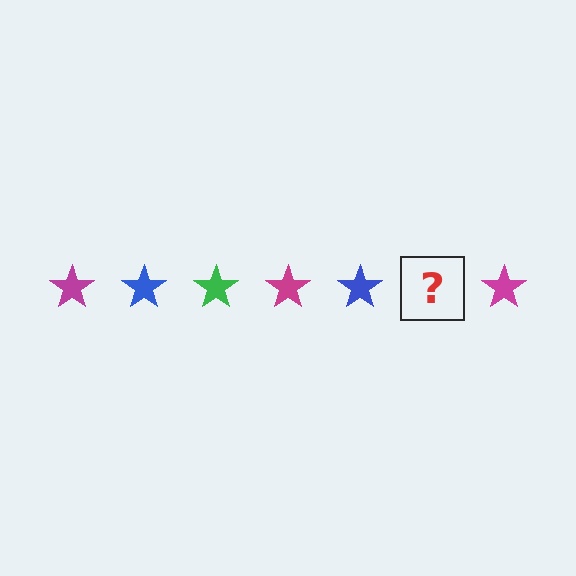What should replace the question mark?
The question mark should be replaced with a green star.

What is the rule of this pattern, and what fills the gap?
The rule is that the pattern cycles through magenta, blue, green stars. The gap should be filled with a green star.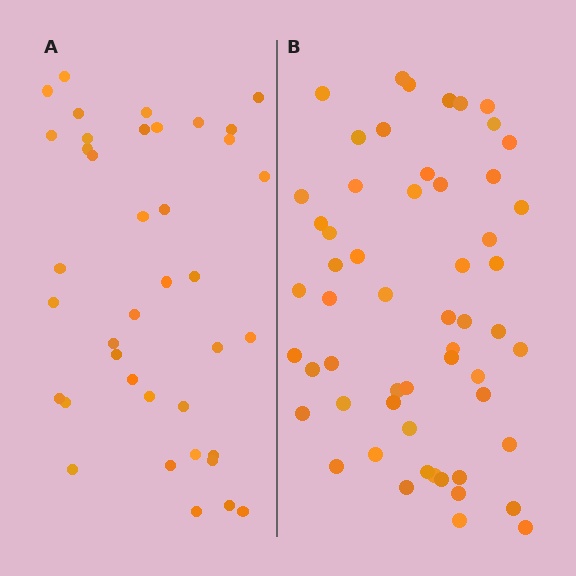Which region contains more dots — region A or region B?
Region B (the right region) has more dots.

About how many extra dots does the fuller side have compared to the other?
Region B has approximately 15 more dots than region A.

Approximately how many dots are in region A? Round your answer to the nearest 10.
About 40 dots. (The exact count is 39, which rounds to 40.)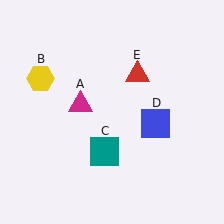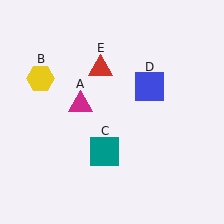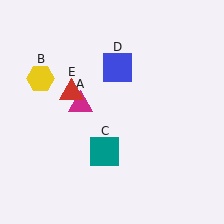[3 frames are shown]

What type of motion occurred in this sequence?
The blue square (object D), red triangle (object E) rotated counterclockwise around the center of the scene.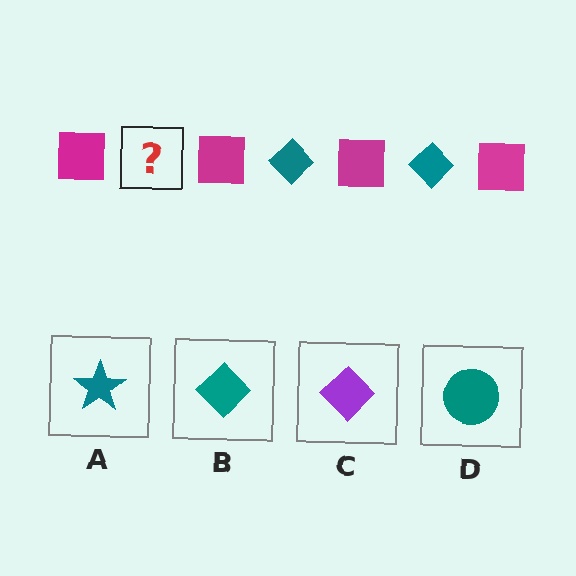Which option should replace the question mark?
Option B.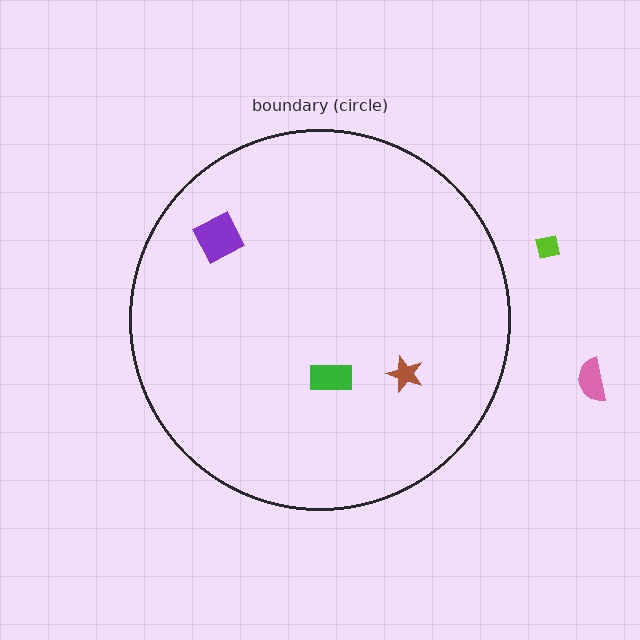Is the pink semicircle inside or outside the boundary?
Outside.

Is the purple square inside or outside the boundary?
Inside.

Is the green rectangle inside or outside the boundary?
Inside.